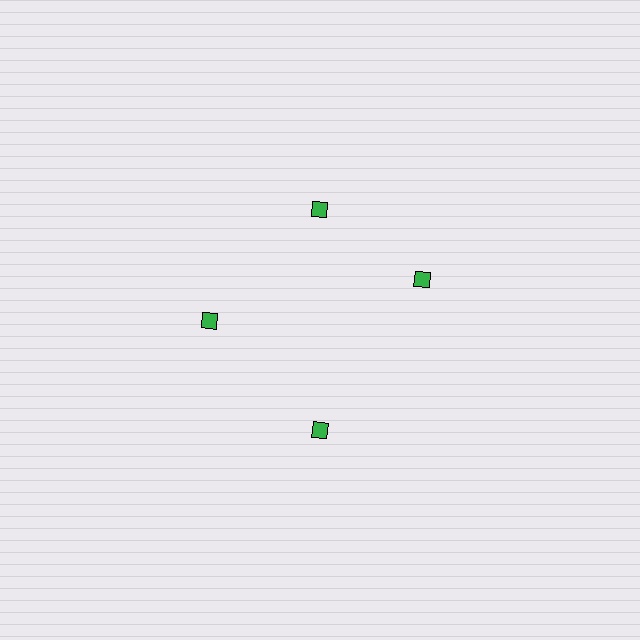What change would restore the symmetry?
The symmetry would be restored by rotating it back into even spacing with its neighbors so that all 4 diamonds sit at equal angles and equal distance from the center.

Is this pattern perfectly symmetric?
No. The 4 green diamonds are arranged in a ring, but one element near the 3 o'clock position is rotated out of alignment along the ring, breaking the 4-fold rotational symmetry.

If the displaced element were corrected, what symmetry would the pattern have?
It would have 4-fold rotational symmetry — the pattern would map onto itself every 90 degrees.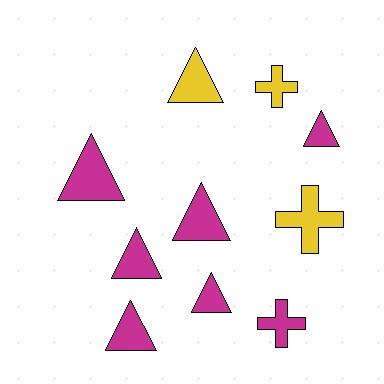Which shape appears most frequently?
Triangle, with 7 objects.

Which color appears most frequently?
Magenta, with 7 objects.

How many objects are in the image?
There are 10 objects.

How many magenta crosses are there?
There is 1 magenta cross.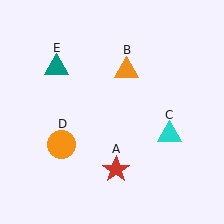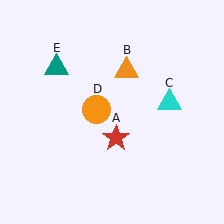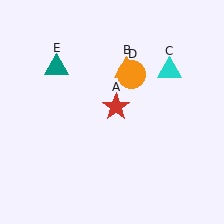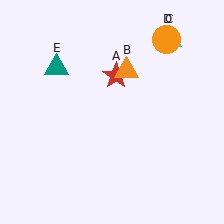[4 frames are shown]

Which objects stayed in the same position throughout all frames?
Orange triangle (object B) and teal triangle (object E) remained stationary.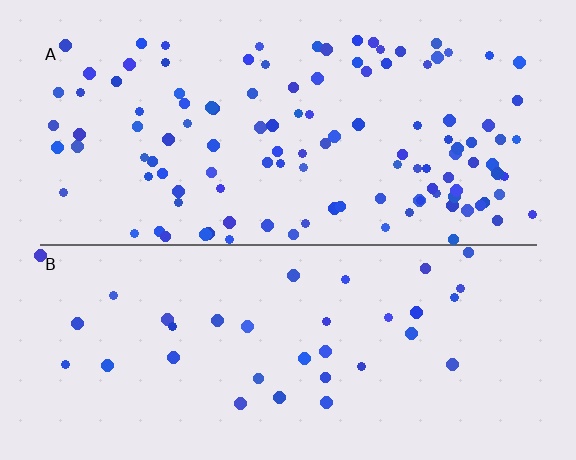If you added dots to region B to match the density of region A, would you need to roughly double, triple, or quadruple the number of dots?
Approximately triple.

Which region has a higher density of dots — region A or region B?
A (the top).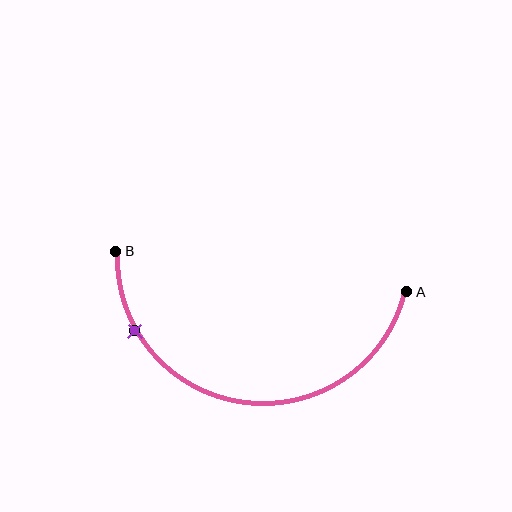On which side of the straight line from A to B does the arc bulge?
The arc bulges below the straight line connecting A and B.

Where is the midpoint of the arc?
The arc midpoint is the point on the curve farthest from the straight line joining A and B. It sits below that line.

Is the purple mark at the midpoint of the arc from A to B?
No. The purple mark lies on the arc but is closer to endpoint B. The arc midpoint would be at the point on the curve equidistant along the arc from both A and B.